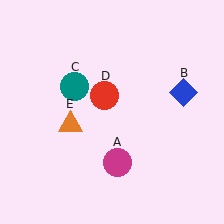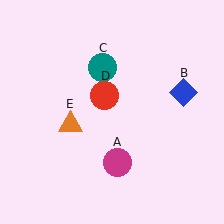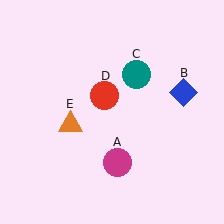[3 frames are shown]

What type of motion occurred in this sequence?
The teal circle (object C) rotated clockwise around the center of the scene.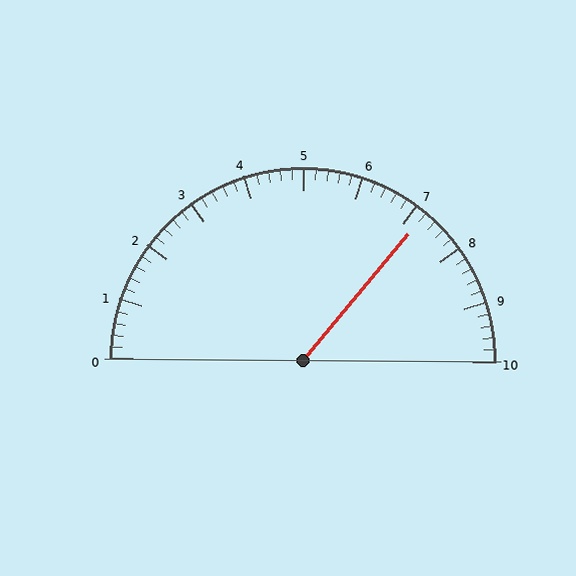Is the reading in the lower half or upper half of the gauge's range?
The reading is in the upper half of the range (0 to 10).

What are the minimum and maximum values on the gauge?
The gauge ranges from 0 to 10.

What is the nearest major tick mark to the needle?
The nearest major tick mark is 7.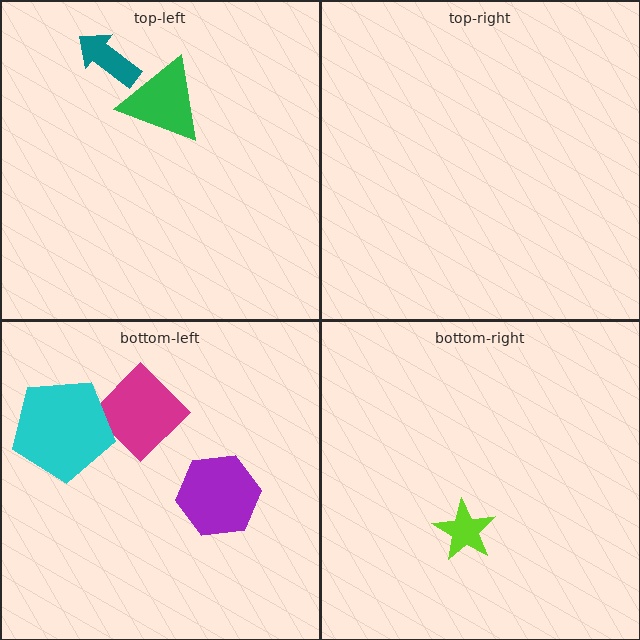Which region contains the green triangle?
The top-left region.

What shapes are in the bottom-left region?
The magenta diamond, the cyan pentagon, the purple hexagon.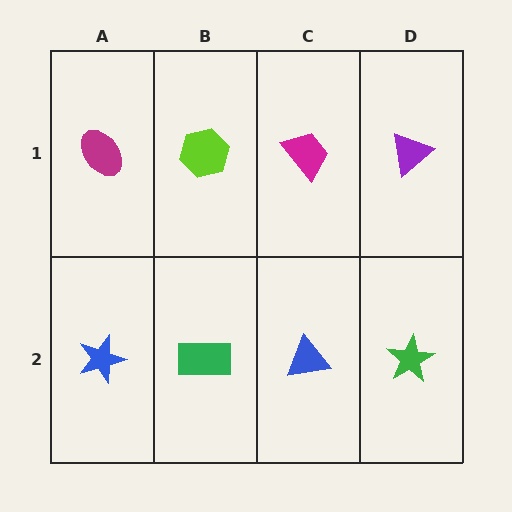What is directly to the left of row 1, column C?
A lime hexagon.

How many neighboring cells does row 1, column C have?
3.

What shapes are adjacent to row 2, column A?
A magenta ellipse (row 1, column A), a green rectangle (row 2, column B).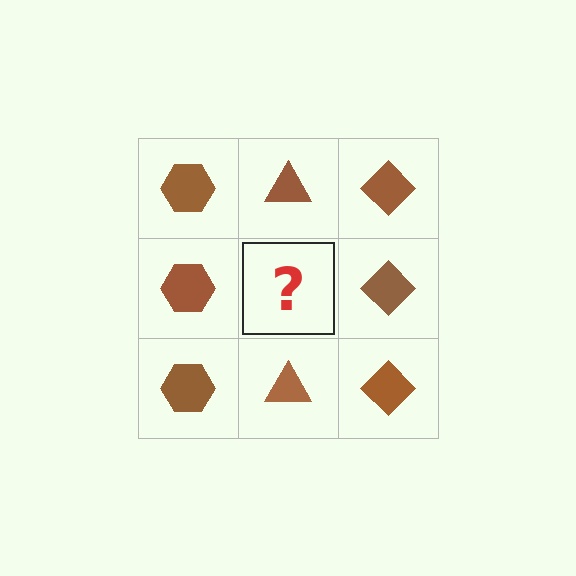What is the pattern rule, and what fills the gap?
The rule is that each column has a consistent shape. The gap should be filled with a brown triangle.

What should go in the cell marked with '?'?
The missing cell should contain a brown triangle.